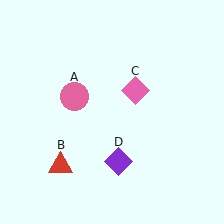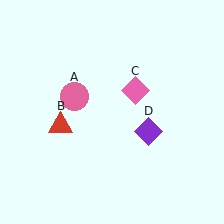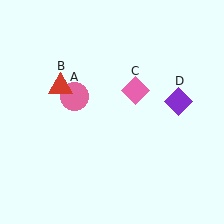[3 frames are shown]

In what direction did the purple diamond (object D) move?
The purple diamond (object D) moved up and to the right.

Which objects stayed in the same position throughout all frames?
Pink circle (object A) and pink diamond (object C) remained stationary.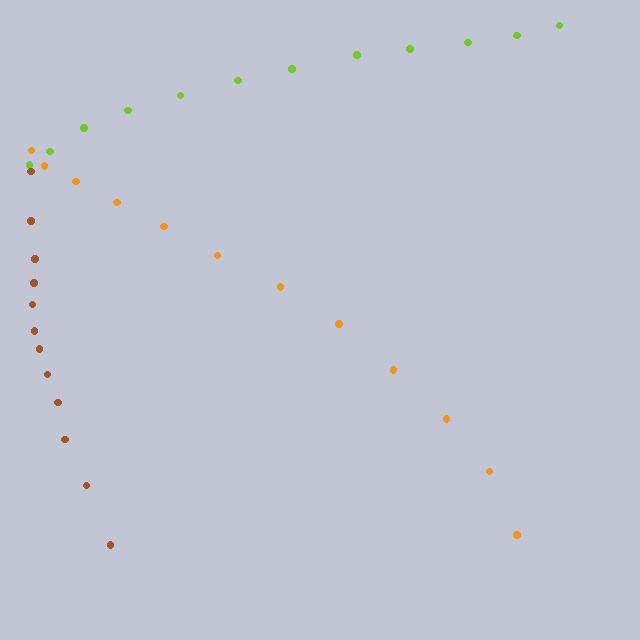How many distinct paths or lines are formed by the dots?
There are 3 distinct paths.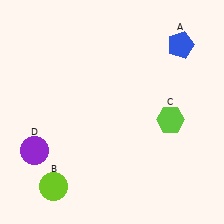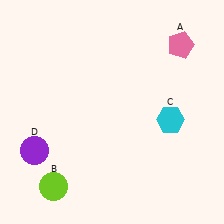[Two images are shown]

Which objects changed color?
A changed from blue to pink. C changed from lime to cyan.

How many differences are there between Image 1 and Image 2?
There are 2 differences between the two images.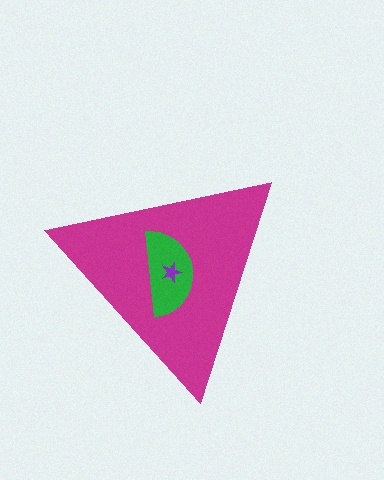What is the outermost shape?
The magenta triangle.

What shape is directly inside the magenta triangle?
The green semicircle.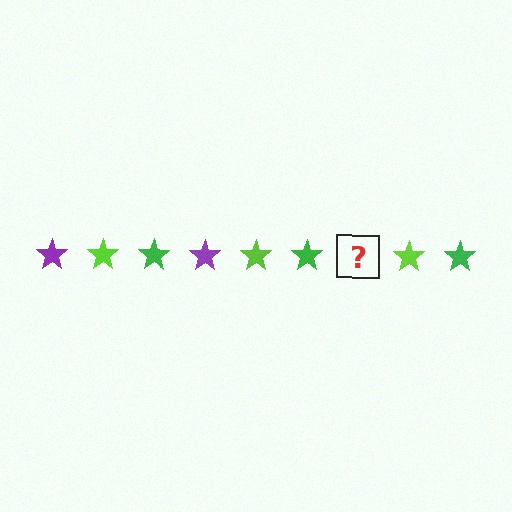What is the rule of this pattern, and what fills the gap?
The rule is that the pattern cycles through purple, lime, green stars. The gap should be filled with a purple star.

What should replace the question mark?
The question mark should be replaced with a purple star.